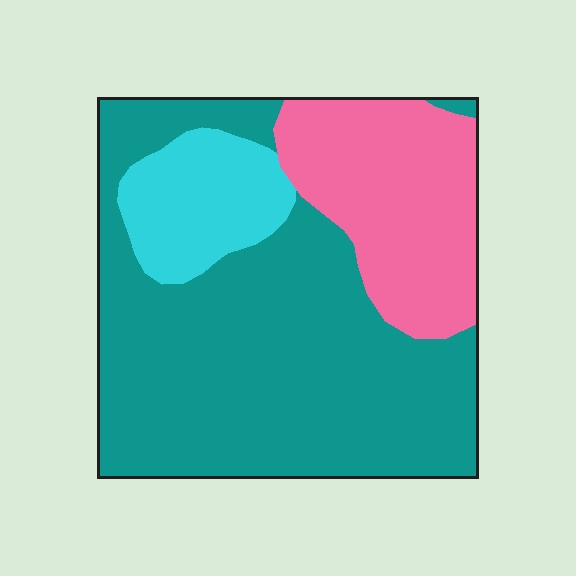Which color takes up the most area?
Teal, at roughly 60%.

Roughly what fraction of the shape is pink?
Pink takes up between a sixth and a third of the shape.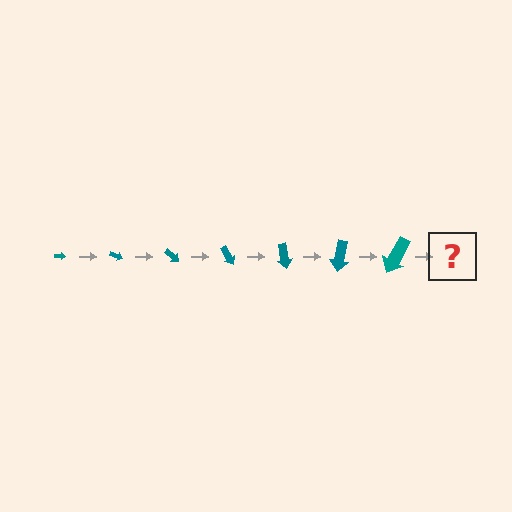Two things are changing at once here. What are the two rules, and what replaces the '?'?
The two rules are that the arrow grows larger each step and it rotates 20 degrees each step. The '?' should be an arrow, larger than the previous one and rotated 140 degrees from the start.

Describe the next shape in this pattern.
It should be an arrow, larger than the previous one and rotated 140 degrees from the start.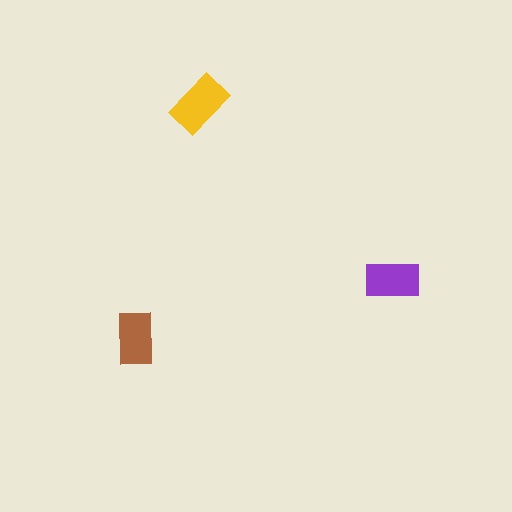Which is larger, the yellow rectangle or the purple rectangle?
The yellow one.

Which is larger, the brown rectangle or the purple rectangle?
The purple one.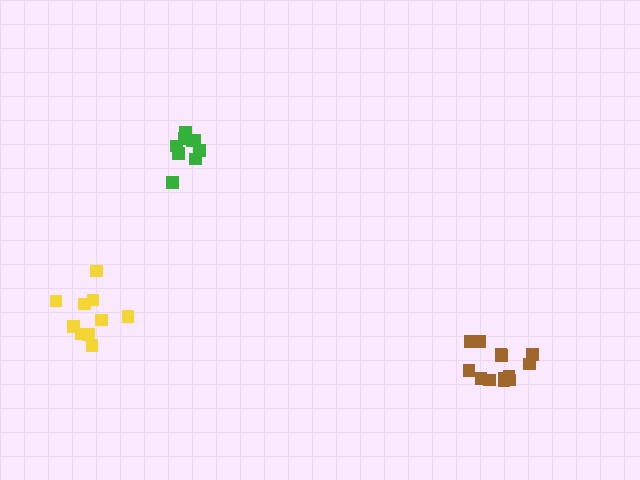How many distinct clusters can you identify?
There are 3 distinct clusters.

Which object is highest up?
The green cluster is topmost.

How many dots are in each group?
Group 1: 10 dots, Group 2: 13 dots, Group 3: 9 dots (32 total).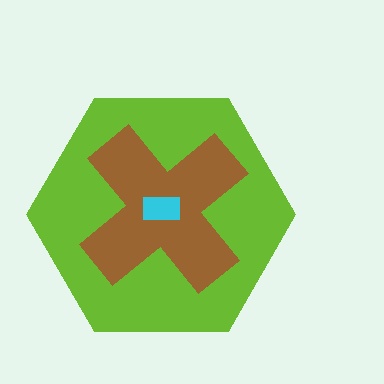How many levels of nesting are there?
3.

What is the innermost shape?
The cyan rectangle.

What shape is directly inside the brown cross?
The cyan rectangle.